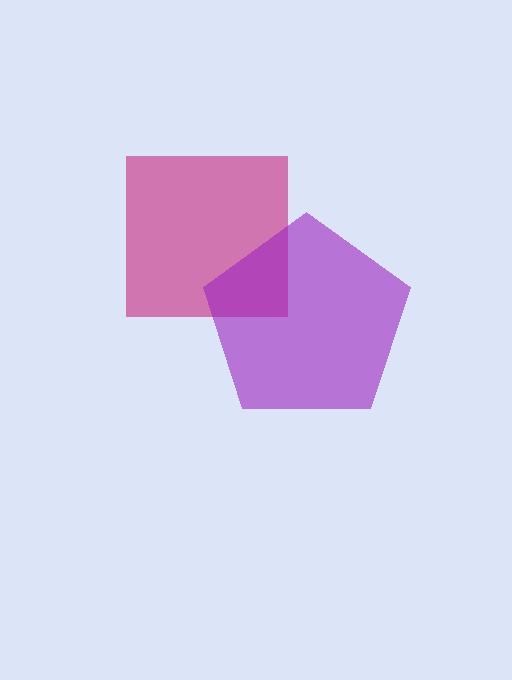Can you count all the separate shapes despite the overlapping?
Yes, there are 2 separate shapes.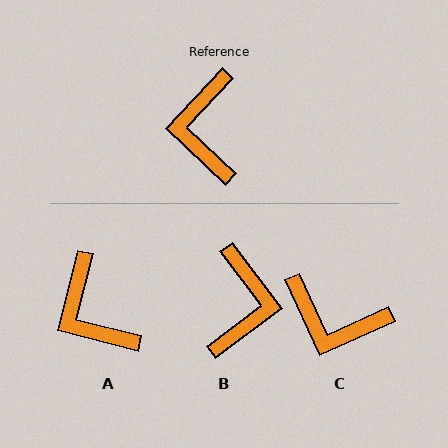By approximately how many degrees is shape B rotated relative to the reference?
Approximately 170 degrees counter-clockwise.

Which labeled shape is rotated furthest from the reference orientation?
B, about 170 degrees away.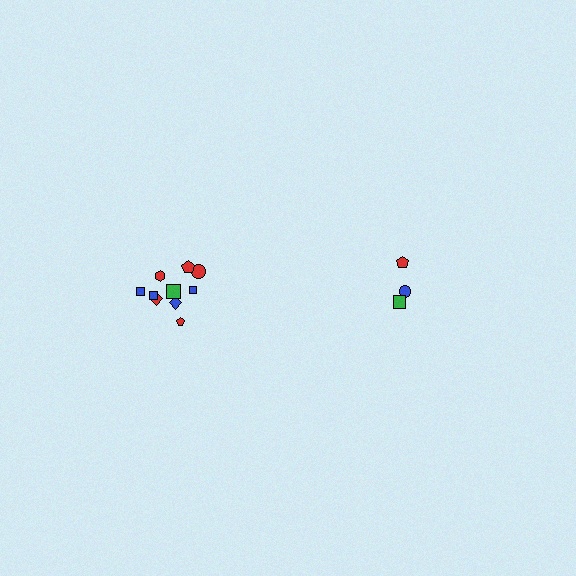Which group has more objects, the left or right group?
The left group.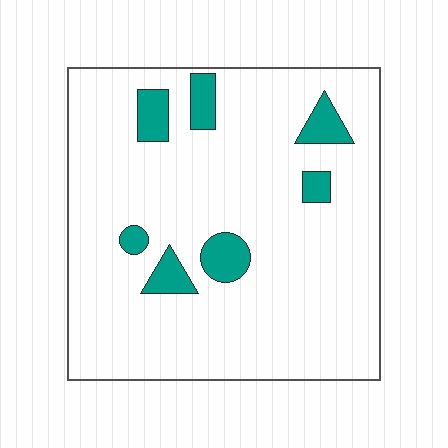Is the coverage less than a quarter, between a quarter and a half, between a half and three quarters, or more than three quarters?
Less than a quarter.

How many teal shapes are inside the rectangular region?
7.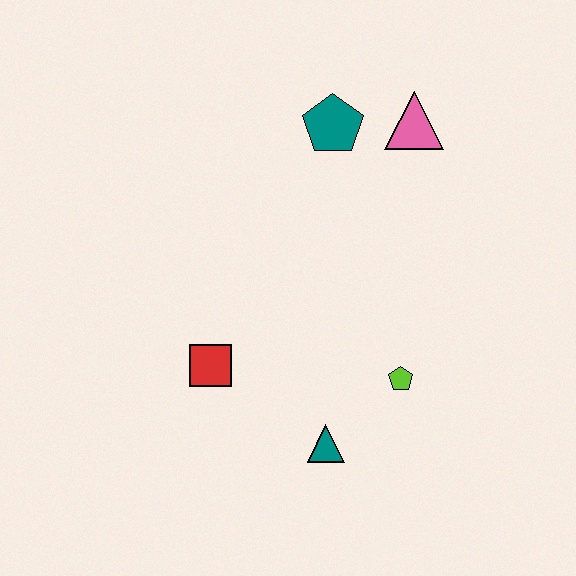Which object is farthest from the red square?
The pink triangle is farthest from the red square.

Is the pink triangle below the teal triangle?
No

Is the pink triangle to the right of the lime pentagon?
Yes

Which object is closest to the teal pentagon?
The pink triangle is closest to the teal pentagon.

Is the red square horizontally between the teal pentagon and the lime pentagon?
No